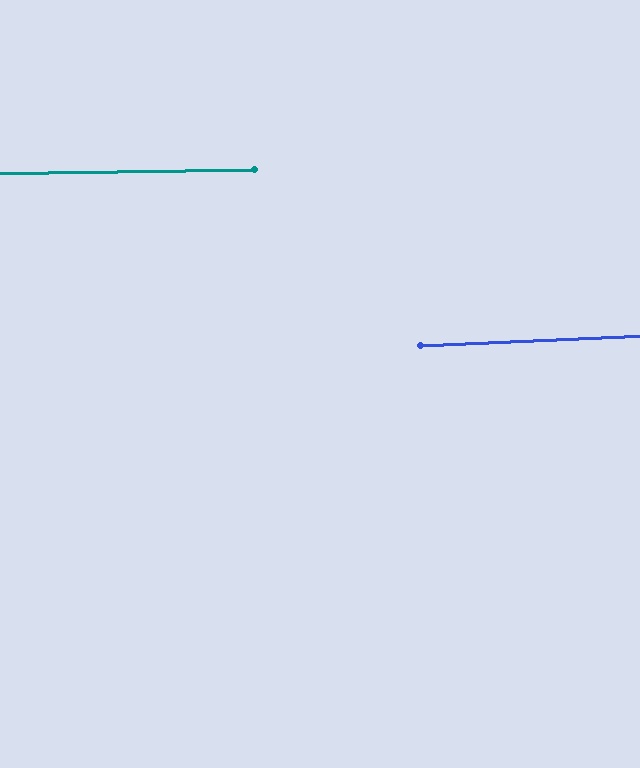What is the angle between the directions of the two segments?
Approximately 2 degrees.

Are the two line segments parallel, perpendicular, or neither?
Parallel — their directions differ by only 1.6°.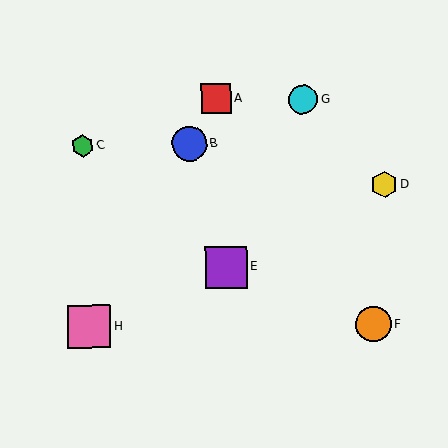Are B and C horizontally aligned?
Yes, both are at y≈144.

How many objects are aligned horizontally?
2 objects (B, C) are aligned horizontally.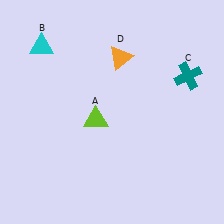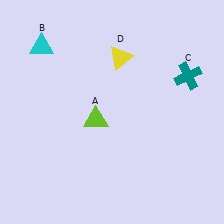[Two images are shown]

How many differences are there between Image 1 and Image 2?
There is 1 difference between the two images.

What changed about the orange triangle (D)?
In Image 1, D is orange. In Image 2, it changed to yellow.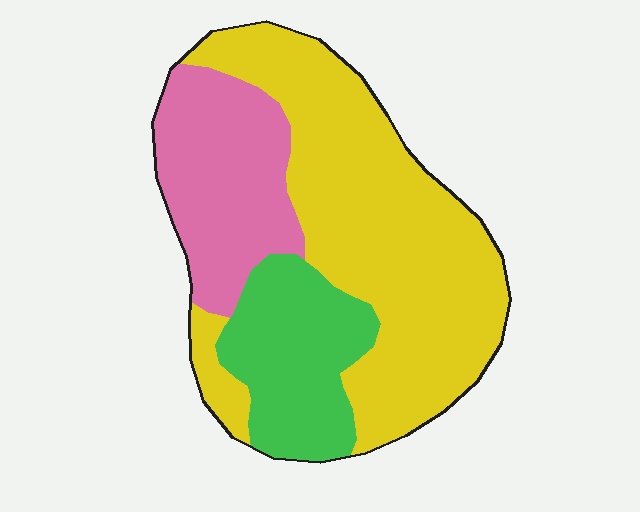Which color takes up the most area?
Yellow, at roughly 55%.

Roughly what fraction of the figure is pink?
Pink takes up about one quarter (1/4) of the figure.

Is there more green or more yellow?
Yellow.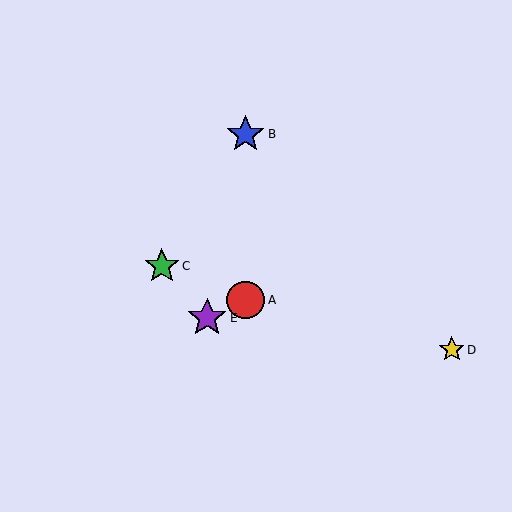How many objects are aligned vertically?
2 objects (A, B) are aligned vertically.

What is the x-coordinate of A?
Object A is at x≈246.